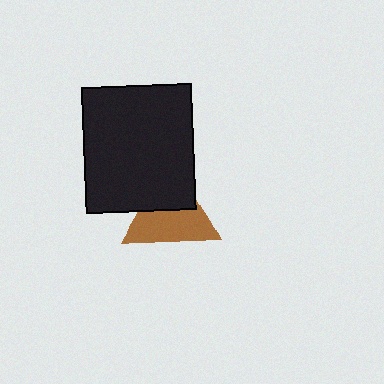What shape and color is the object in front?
The object in front is a black rectangle.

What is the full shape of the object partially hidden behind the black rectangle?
The partially hidden object is a brown triangle.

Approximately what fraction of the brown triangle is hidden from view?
Roughly 39% of the brown triangle is hidden behind the black rectangle.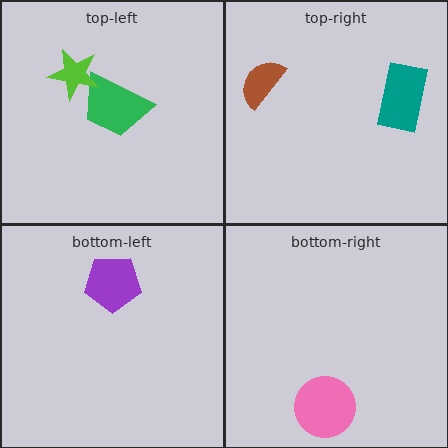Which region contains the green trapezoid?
The top-left region.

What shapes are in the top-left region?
The green trapezoid, the lime star.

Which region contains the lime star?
The top-left region.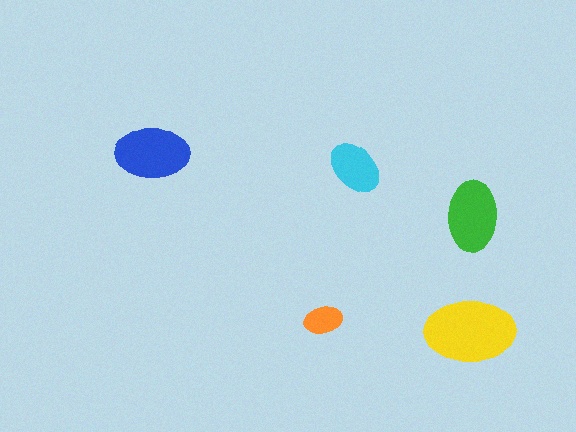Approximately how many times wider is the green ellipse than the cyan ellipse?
About 1.5 times wider.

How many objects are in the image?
There are 5 objects in the image.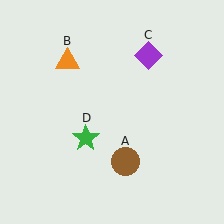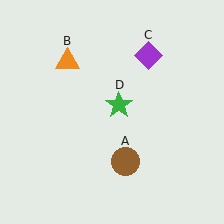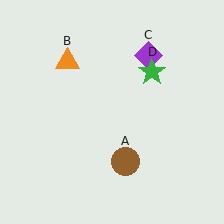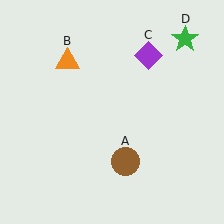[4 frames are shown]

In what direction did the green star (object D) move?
The green star (object D) moved up and to the right.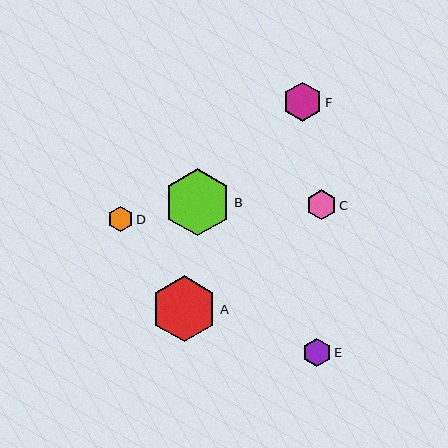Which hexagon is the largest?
Hexagon B is the largest with a size of approximately 67 pixels.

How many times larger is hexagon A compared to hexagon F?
Hexagon A is approximately 1.7 times the size of hexagon F.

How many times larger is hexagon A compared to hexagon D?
Hexagon A is approximately 2.6 times the size of hexagon D.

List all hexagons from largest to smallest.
From largest to smallest: B, A, F, C, E, D.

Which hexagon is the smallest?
Hexagon D is the smallest with a size of approximately 25 pixels.